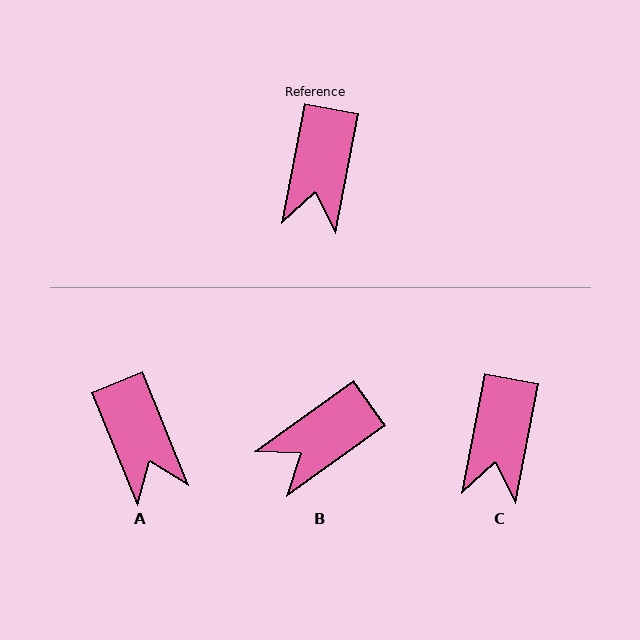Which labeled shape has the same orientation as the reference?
C.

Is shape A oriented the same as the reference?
No, it is off by about 32 degrees.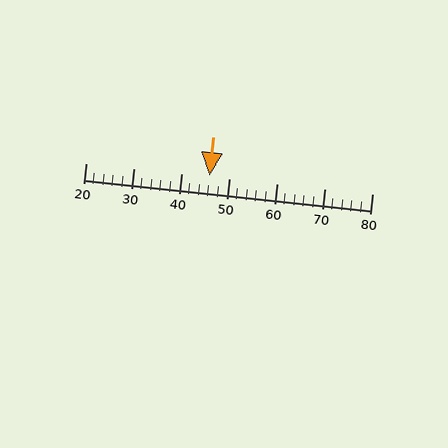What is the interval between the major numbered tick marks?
The major tick marks are spaced 10 units apart.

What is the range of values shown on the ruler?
The ruler shows values from 20 to 80.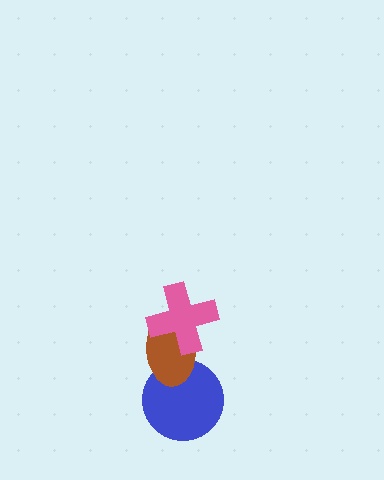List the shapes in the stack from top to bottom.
From top to bottom: the pink cross, the brown ellipse, the blue circle.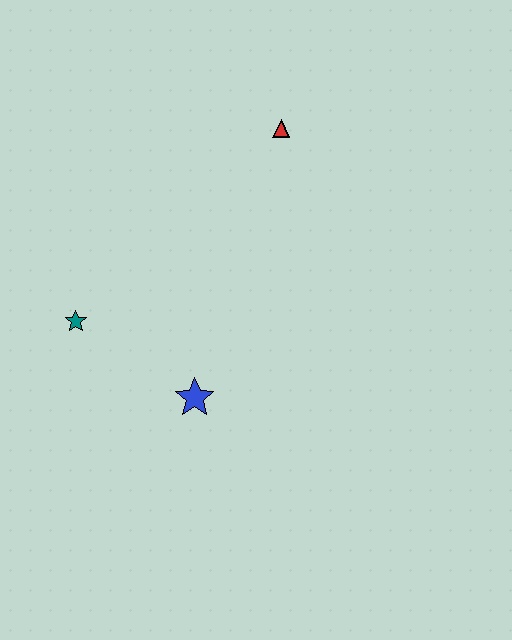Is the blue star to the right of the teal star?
Yes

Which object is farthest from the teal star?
The red triangle is farthest from the teal star.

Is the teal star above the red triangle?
No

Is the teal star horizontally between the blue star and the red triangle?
No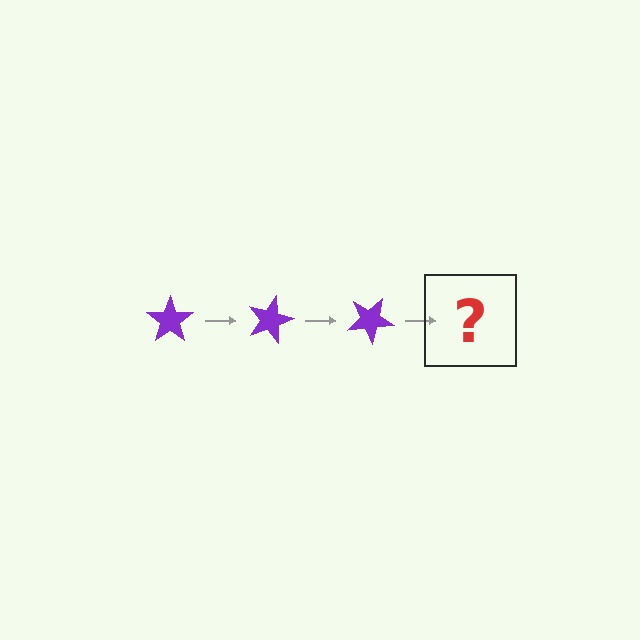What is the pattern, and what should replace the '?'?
The pattern is that the star rotates 15 degrees each step. The '?' should be a purple star rotated 45 degrees.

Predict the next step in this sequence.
The next step is a purple star rotated 45 degrees.